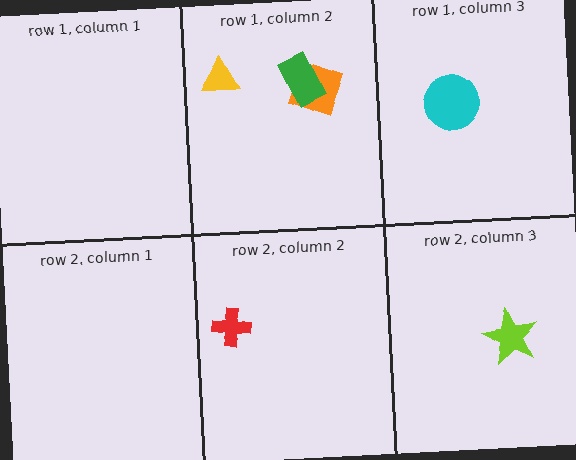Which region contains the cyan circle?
The row 1, column 3 region.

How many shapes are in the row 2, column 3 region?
1.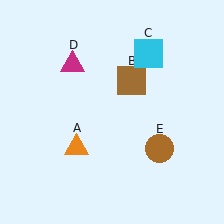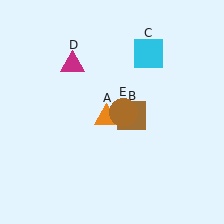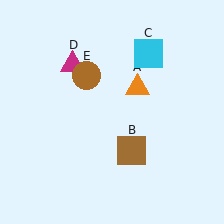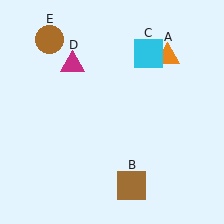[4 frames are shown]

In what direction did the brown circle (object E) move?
The brown circle (object E) moved up and to the left.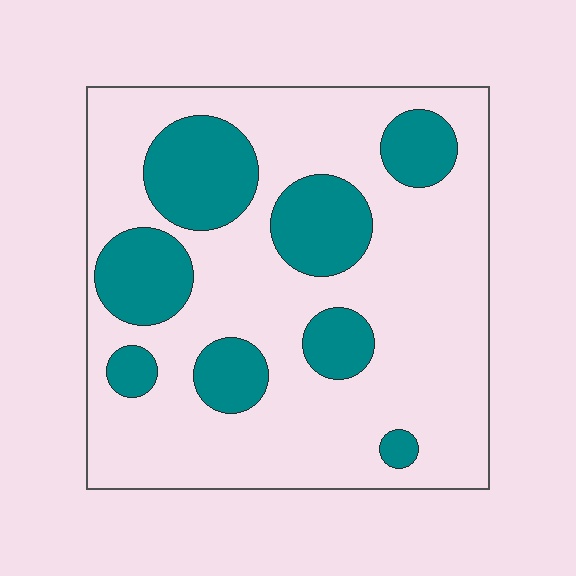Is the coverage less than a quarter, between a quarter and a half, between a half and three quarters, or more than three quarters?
Between a quarter and a half.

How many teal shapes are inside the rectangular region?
8.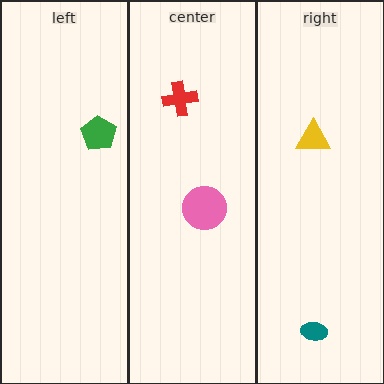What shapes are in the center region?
The pink circle, the red cross.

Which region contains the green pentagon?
The left region.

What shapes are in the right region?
The yellow triangle, the teal ellipse.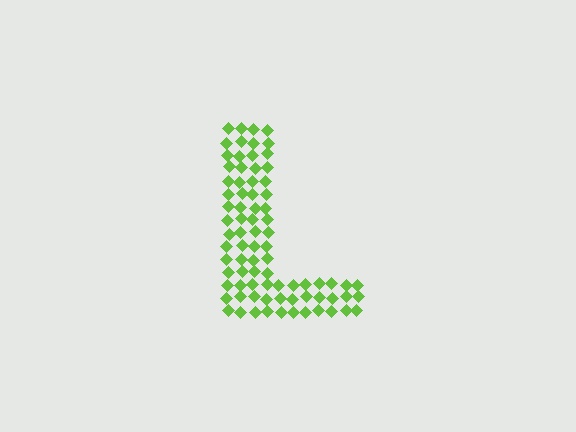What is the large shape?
The large shape is the letter L.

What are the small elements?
The small elements are diamonds.